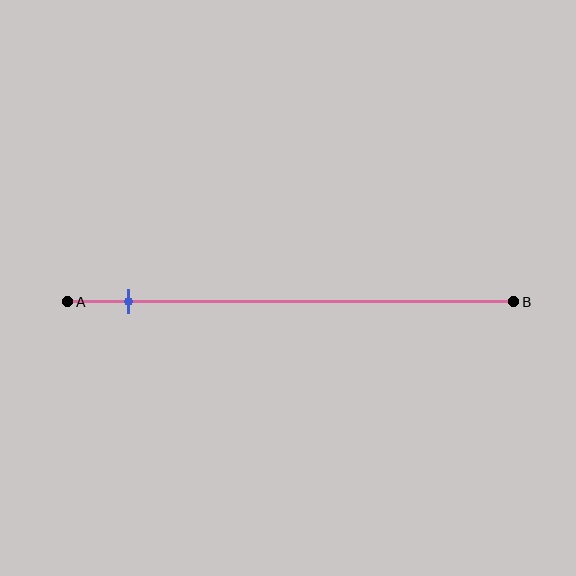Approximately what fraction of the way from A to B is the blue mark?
The blue mark is approximately 15% of the way from A to B.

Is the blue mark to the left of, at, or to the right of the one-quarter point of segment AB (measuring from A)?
The blue mark is to the left of the one-quarter point of segment AB.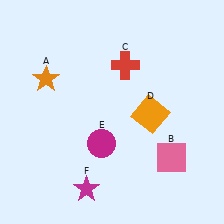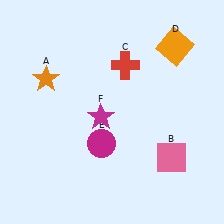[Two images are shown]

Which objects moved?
The objects that moved are: the orange square (D), the magenta star (F).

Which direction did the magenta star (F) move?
The magenta star (F) moved up.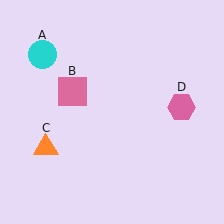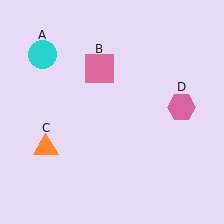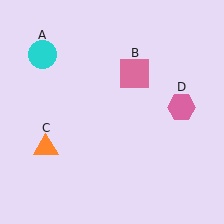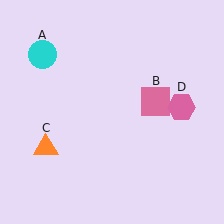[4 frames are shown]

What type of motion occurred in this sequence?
The pink square (object B) rotated clockwise around the center of the scene.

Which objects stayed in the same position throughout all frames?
Cyan circle (object A) and orange triangle (object C) and pink hexagon (object D) remained stationary.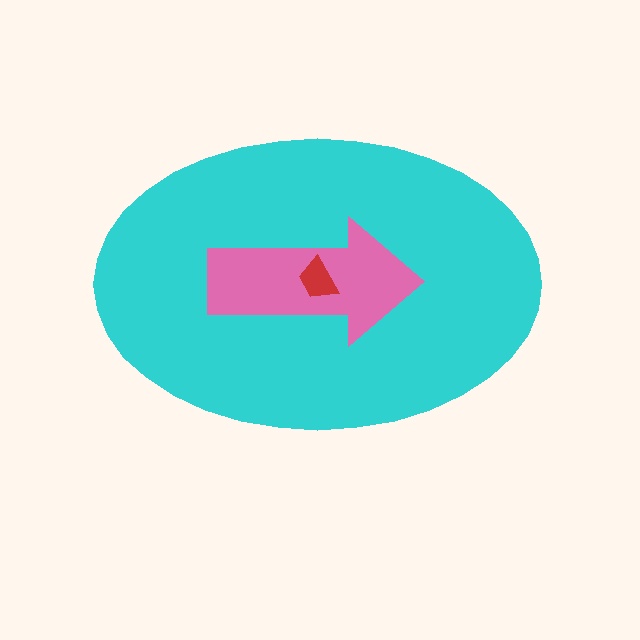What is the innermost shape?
The red trapezoid.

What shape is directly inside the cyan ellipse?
The pink arrow.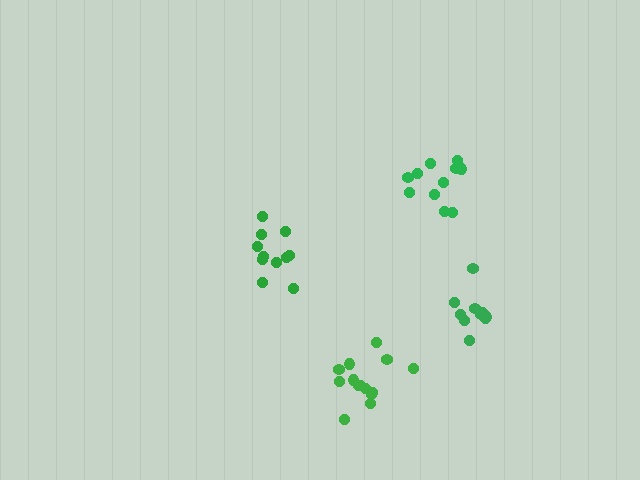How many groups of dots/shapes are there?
There are 4 groups.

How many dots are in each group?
Group 1: 11 dots, Group 2: 11 dots, Group 3: 10 dots, Group 4: 14 dots (46 total).